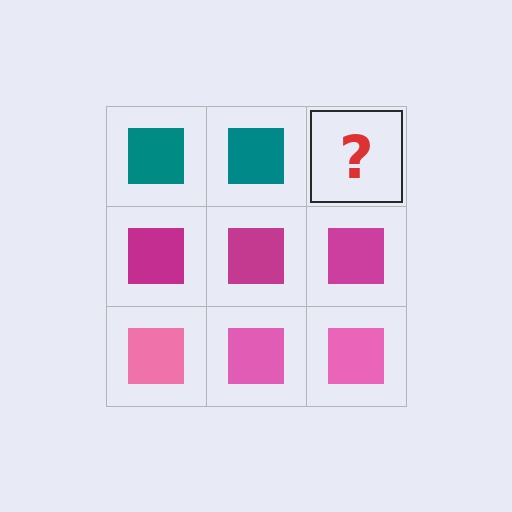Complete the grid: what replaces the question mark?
The question mark should be replaced with a teal square.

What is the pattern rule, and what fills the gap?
The rule is that each row has a consistent color. The gap should be filled with a teal square.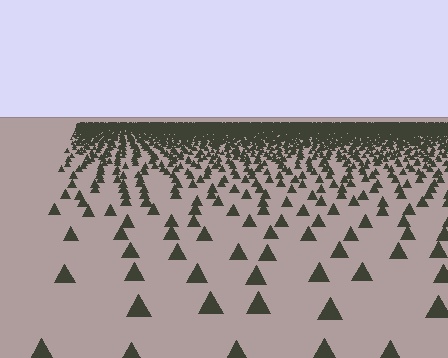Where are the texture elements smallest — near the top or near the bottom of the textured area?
Near the top.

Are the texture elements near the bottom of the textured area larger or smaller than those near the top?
Larger. Near the bottom, elements are closer to the viewer and appear at a bigger on-screen size.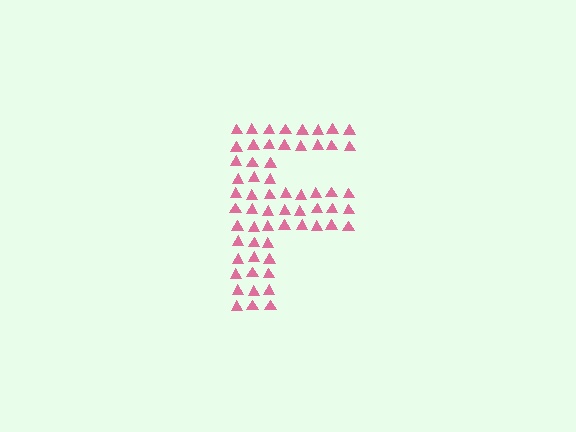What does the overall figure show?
The overall figure shows the letter F.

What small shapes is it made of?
It is made of small triangles.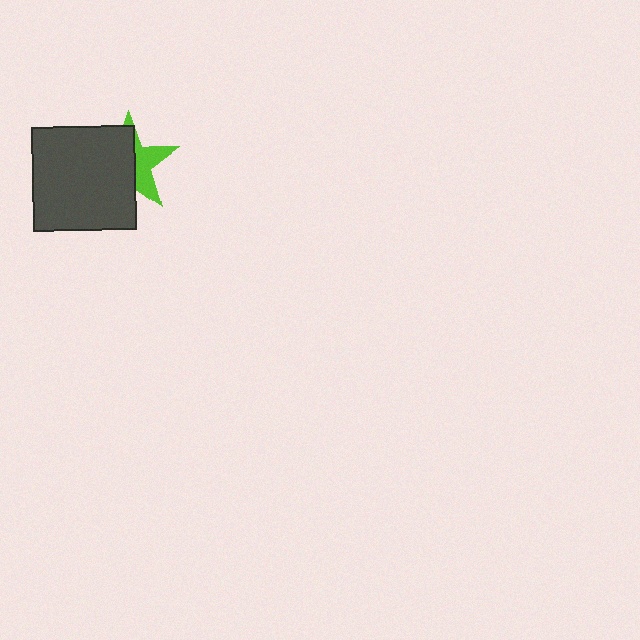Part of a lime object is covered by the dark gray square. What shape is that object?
It is a star.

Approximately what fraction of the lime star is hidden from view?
Roughly 61% of the lime star is hidden behind the dark gray square.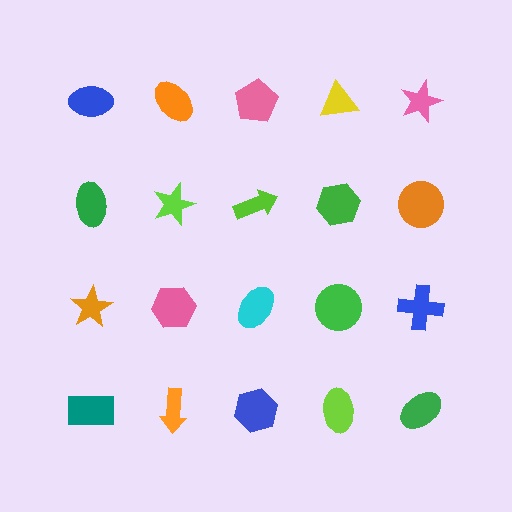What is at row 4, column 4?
A lime ellipse.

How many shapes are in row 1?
5 shapes.